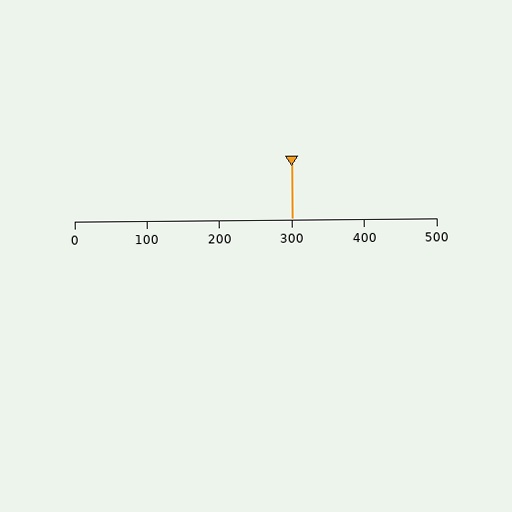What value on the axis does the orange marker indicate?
The marker indicates approximately 300.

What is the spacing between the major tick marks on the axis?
The major ticks are spaced 100 apart.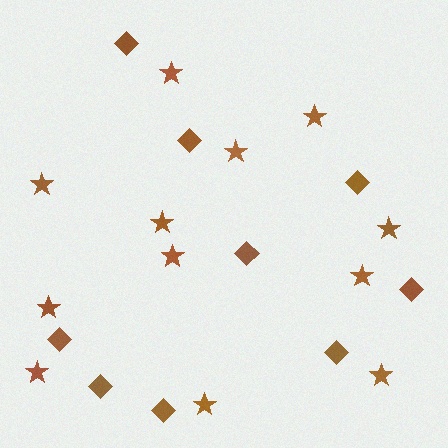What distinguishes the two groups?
There are 2 groups: one group of diamonds (9) and one group of stars (12).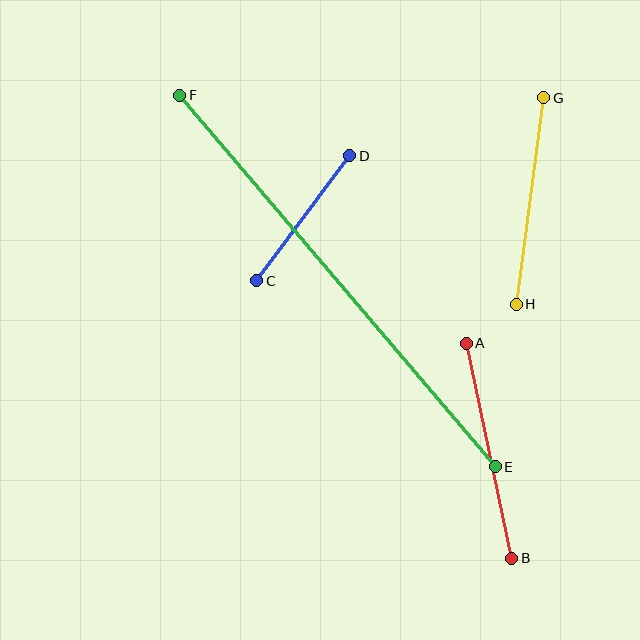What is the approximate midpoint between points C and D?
The midpoint is at approximately (303, 218) pixels.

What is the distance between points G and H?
The distance is approximately 208 pixels.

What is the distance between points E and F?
The distance is approximately 487 pixels.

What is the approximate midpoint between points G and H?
The midpoint is at approximately (530, 201) pixels.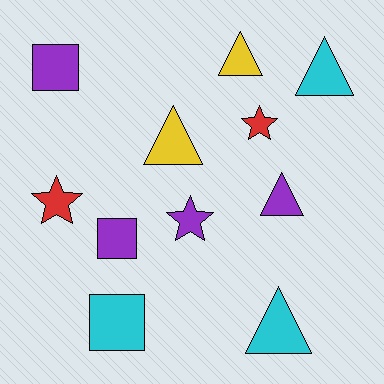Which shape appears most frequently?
Triangle, with 5 objects.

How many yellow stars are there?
There are no yellow stars.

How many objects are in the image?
There are 11 objects.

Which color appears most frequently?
Purple, with 4 objects.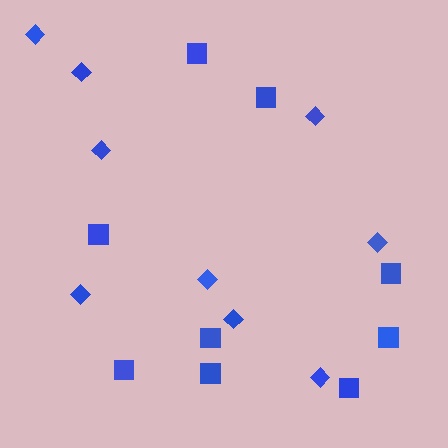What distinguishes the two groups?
There are 2 groups: one group of squares (9) and one group of diamonds (9).